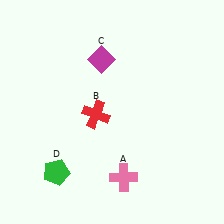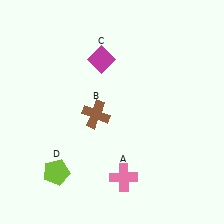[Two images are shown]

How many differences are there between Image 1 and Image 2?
There are 2 differences between the two images.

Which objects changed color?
B changed from red to brown. D changed from green to lime.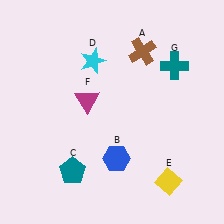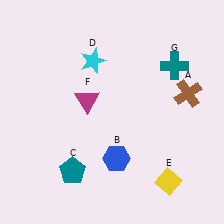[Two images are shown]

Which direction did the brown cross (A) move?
The brown cross (A) moved right.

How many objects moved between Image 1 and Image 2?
1 object moved between the two images.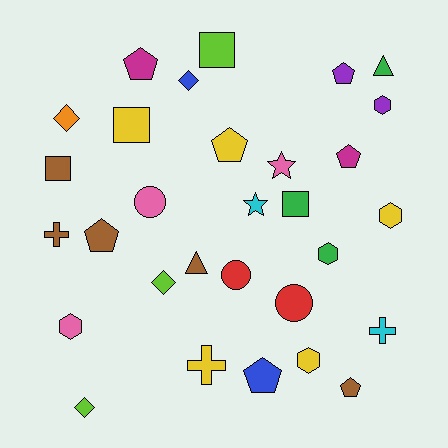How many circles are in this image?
There are 3 circles.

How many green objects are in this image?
There are 3 green objects.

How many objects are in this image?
There are 30 objects.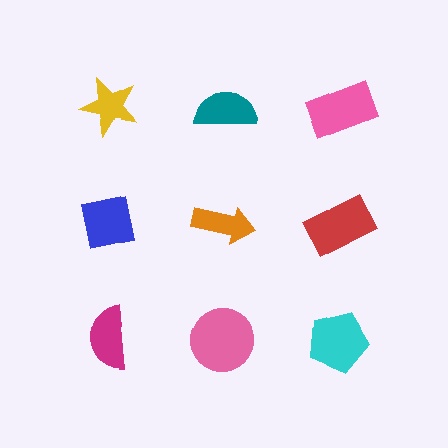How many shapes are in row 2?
3 shapes.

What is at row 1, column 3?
A pink rectangle.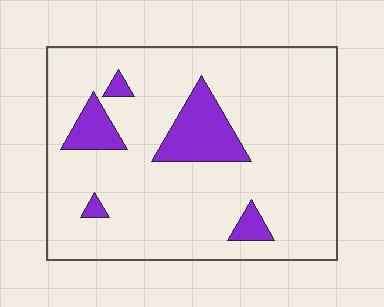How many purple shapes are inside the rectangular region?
5.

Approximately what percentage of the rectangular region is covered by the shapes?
Approximately 15%.